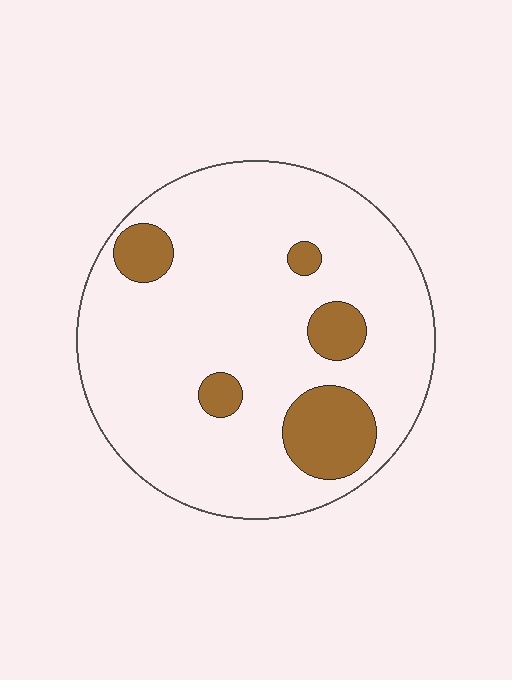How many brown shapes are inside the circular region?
5.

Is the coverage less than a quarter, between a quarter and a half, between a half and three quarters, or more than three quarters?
Less than a quarter.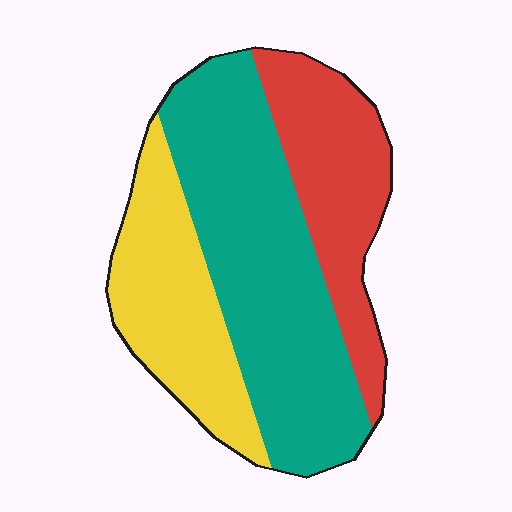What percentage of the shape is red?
Red takes up between a sixth and a third of the shape.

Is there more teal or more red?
Teal.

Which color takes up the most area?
Teal, at roughly 50%.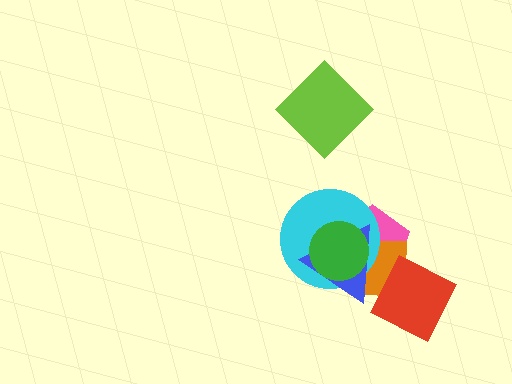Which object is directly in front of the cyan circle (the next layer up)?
The blue triangle is directly in front of the cyan circle.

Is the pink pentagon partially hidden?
Yes, it is partially covered by another shape.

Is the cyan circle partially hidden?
Yes, it is partially covered by another shape.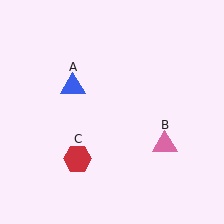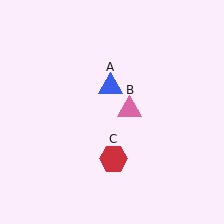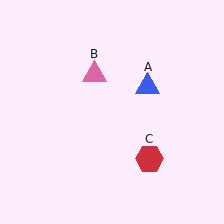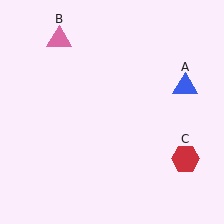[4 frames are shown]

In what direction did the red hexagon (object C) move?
The red hexagon (object C) moved right.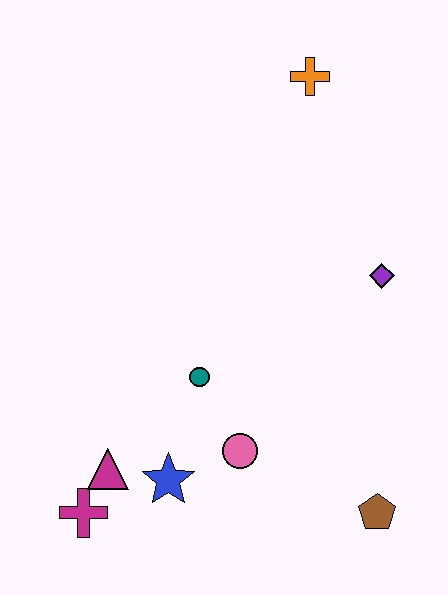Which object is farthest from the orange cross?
The magenta cross is farthest from the orange cross.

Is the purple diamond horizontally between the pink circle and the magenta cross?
No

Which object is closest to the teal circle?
The pink circle is closest to the teal circle.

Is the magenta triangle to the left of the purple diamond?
Yes